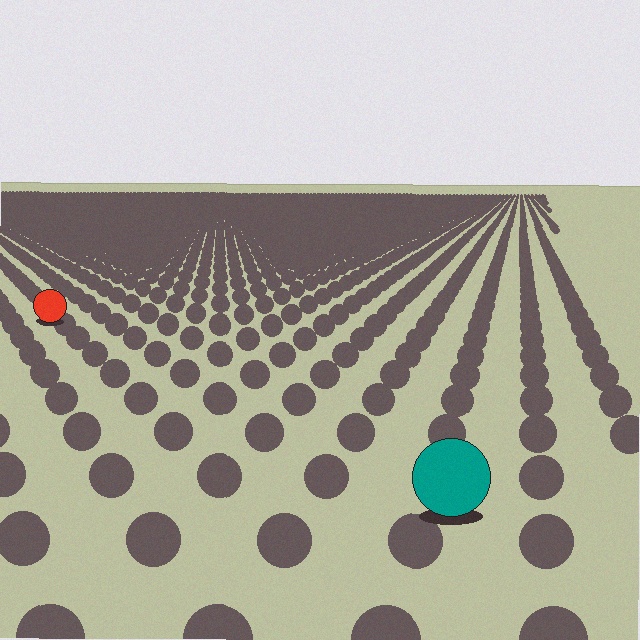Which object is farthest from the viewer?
The red circle is farthest from the viewer. It appears smaller and the ground texture around it is denser.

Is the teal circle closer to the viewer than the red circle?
Yes. The teal circle is closer — you can tell from the texture gradient: the ground texture is coarser near it.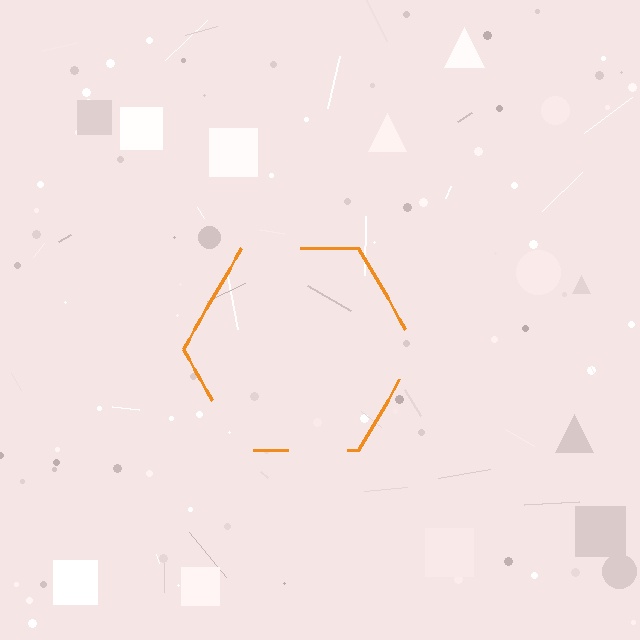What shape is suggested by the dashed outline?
The dashed outline suggests a hexagon.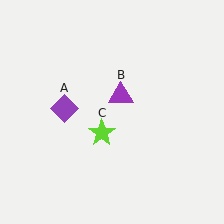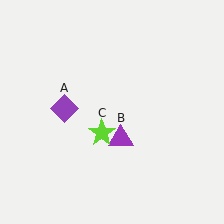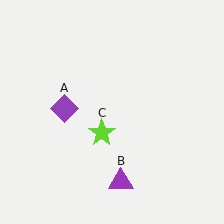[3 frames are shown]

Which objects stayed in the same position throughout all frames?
Purple diamond (object A) and lime star (object C) remained stationary.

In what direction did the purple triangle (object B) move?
The purple triangle (object B) moved down.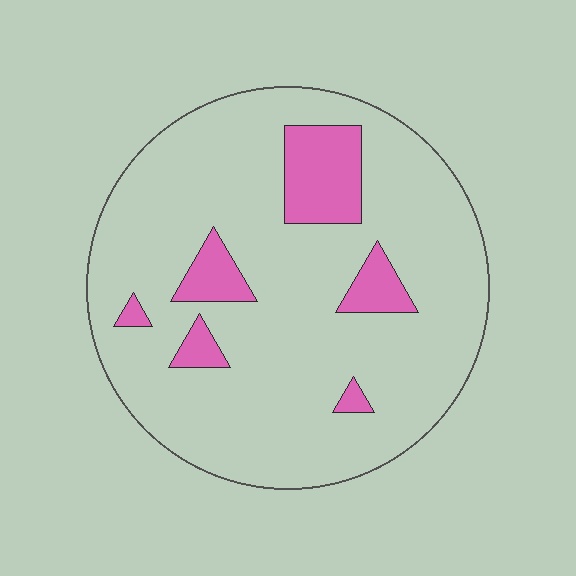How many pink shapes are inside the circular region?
6.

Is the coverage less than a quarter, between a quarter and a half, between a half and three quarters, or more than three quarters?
Less than a quarter.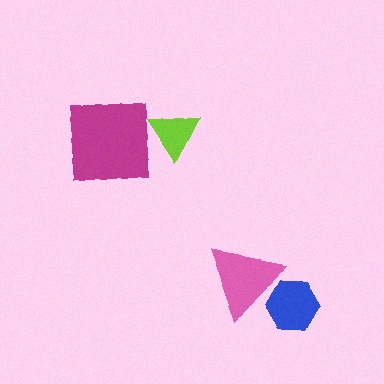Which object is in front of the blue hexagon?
The pink triangle is in front of the blue hexagon.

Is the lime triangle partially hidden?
No, no other shape covers it.